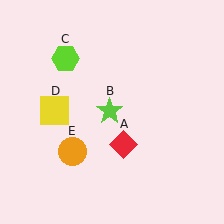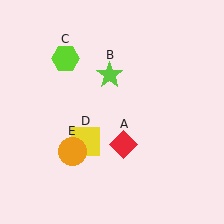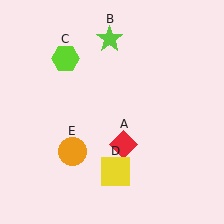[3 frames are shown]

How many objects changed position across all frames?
2 objects changed position: lime star (object B), yellow square (object D).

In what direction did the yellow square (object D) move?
The yellow square (object D) moved down and to the right.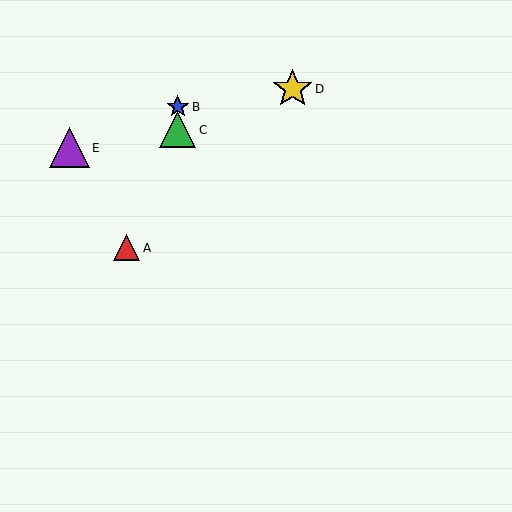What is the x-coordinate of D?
Object D is at x≈293.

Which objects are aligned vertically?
Objects B, C are aligned vertically.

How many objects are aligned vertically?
2 objects (B, C) are aligned vertically.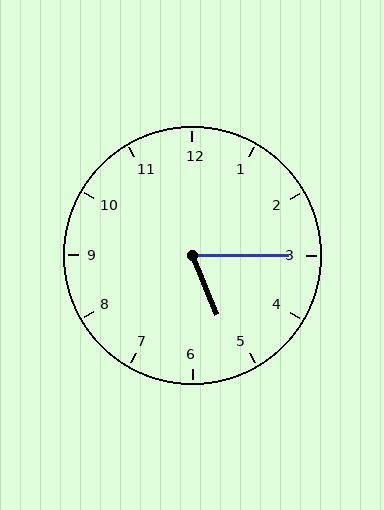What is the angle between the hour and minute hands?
Approximately 68 degrees.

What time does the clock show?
5:15.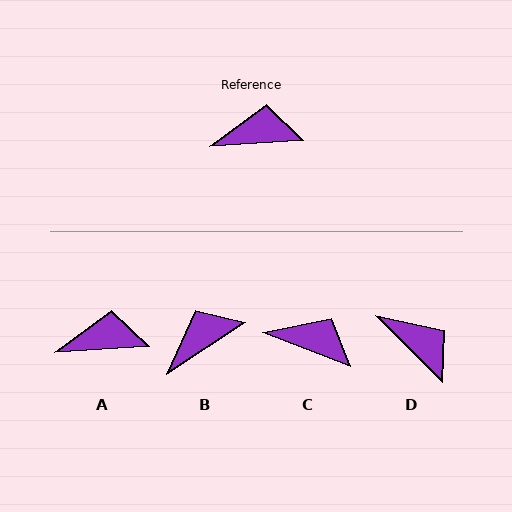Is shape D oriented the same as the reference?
No, it is off by about 49 degrees.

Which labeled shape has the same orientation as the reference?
A.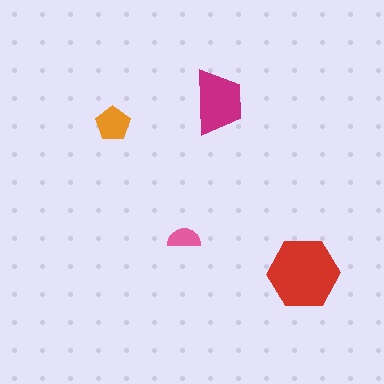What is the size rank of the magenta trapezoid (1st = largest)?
2nd.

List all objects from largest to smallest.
The red hexagon, the magenta trapezoid, the orange pentagon, the pink semicircle.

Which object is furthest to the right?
The red hexagon is rightmost.